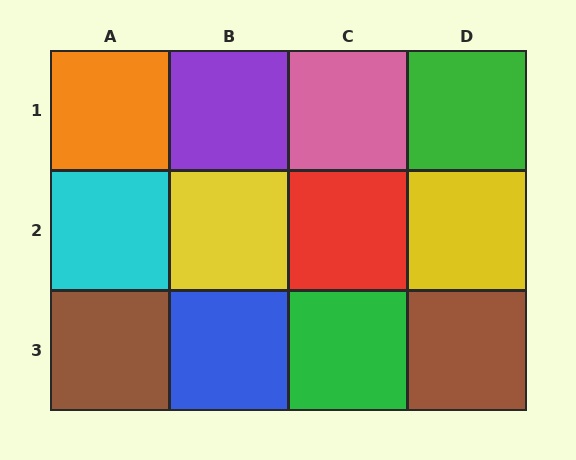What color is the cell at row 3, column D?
Brown.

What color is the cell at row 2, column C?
Red.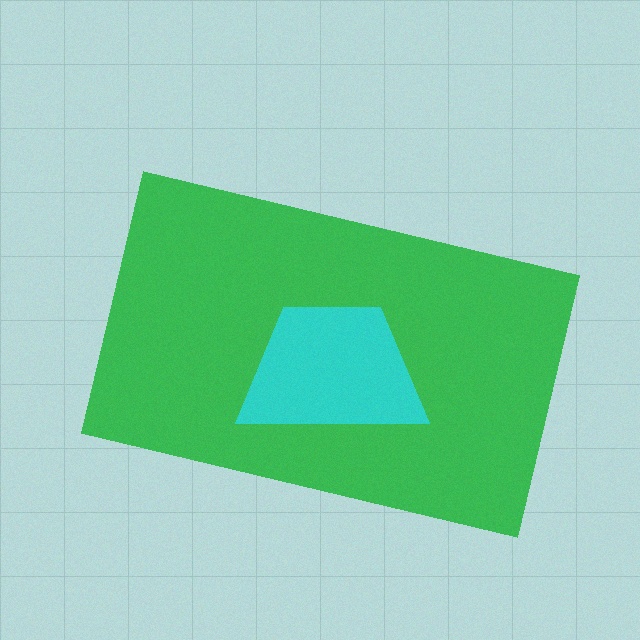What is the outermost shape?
The green rectangle.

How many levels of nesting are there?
2.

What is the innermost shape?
The cyan trapezoid.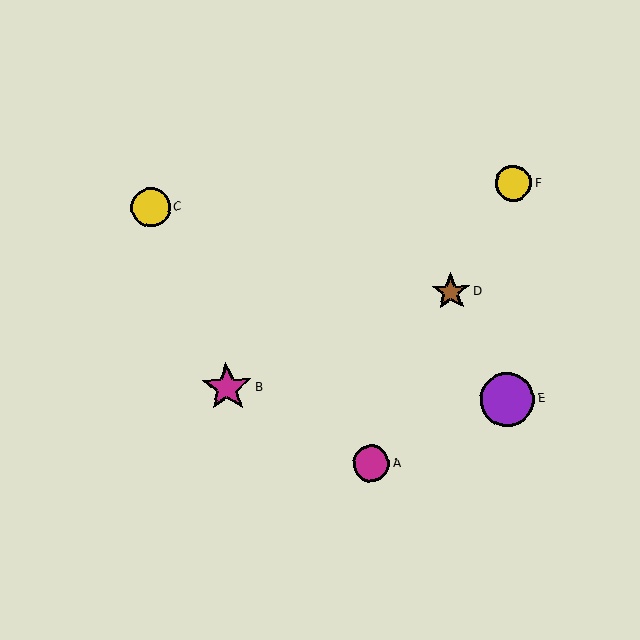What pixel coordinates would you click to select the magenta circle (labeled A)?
Click at (371, 464) to select the magenta circle A.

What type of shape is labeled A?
Shape A is a magenta circle.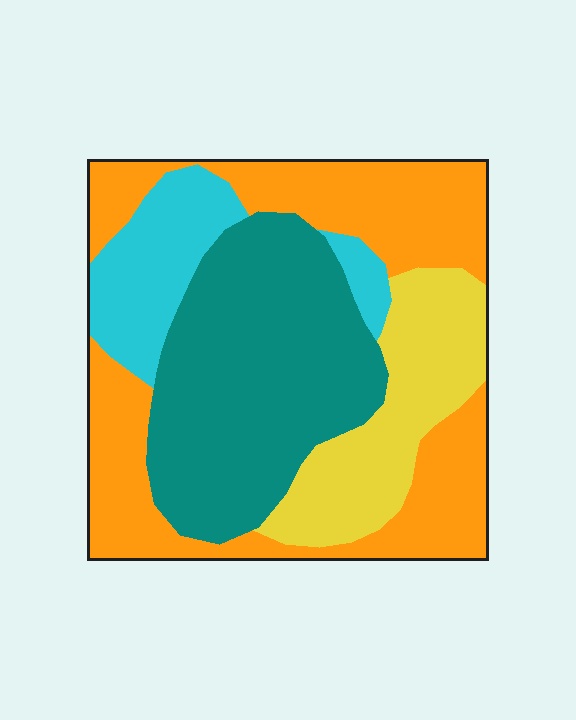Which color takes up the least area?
Cyan, at roughly 15%.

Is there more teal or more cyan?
Teal.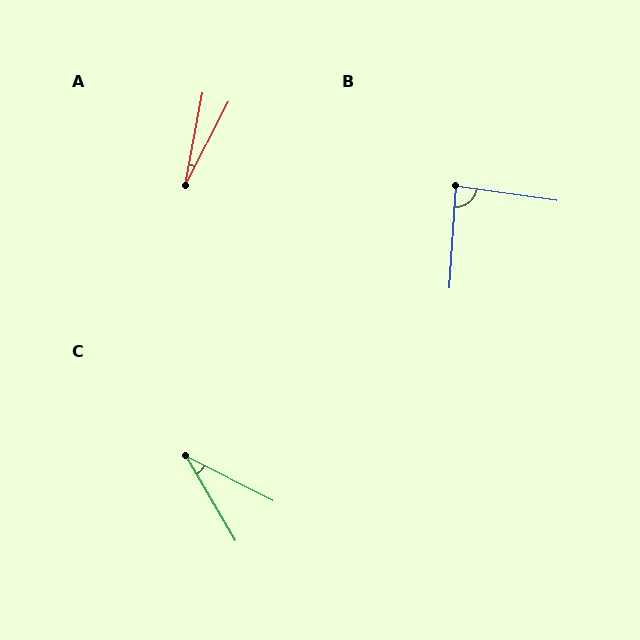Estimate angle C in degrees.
Approximately 33 degrees.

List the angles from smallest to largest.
A (17°), C (33°), B (85°).